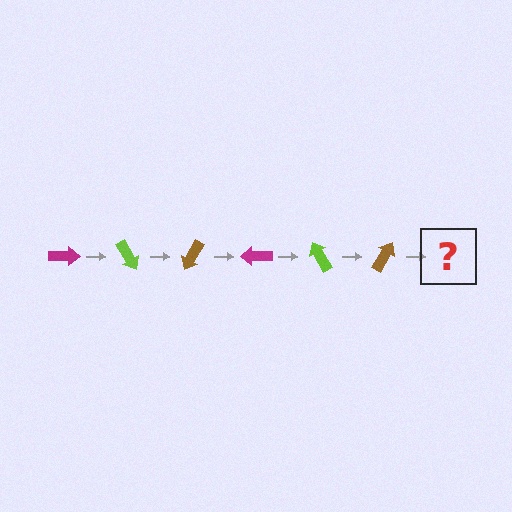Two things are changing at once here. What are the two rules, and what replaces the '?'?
The two rules are that it rotates 60 degrees each step and the color cycles through magenta, lime, and brown. The '?' should be a magenta arrow, rotated 360 degrees from the start.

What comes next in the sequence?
The next element should be a magenta arrow, rotated 360 degrees from the start.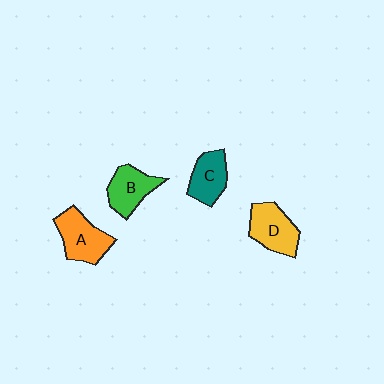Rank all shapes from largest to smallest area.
From largest to smallest: A (orange), D (yellow), B (green), C (teal).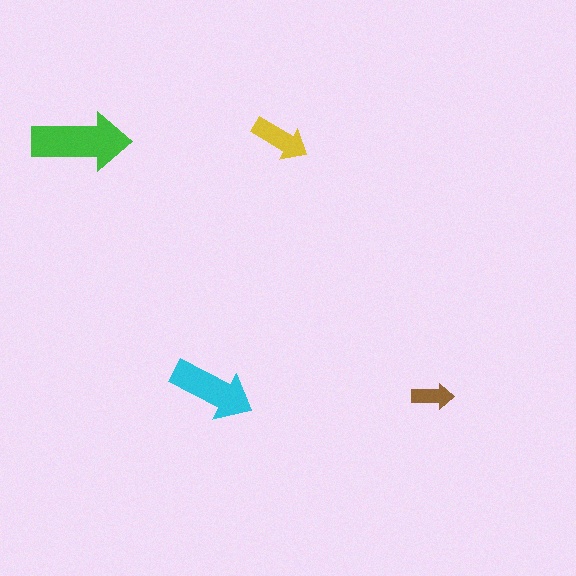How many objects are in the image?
There are 4 objects in the image.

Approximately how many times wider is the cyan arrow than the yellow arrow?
About 1.5 times wider.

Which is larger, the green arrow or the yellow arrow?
The green one.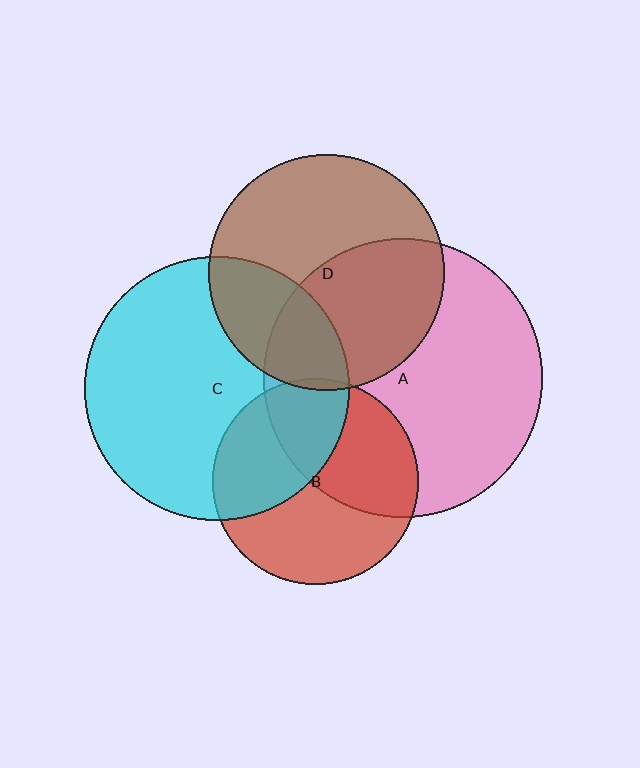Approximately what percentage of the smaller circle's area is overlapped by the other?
Approximately 45%.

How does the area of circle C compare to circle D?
Approximately 1.3 times.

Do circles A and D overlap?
Yes.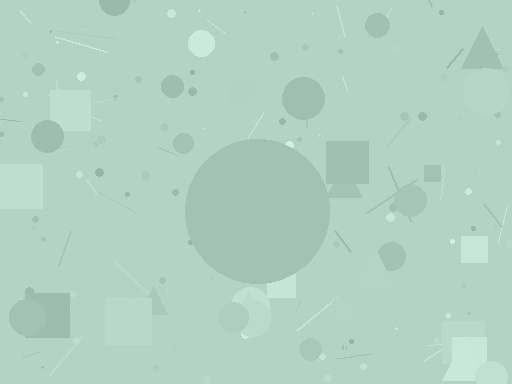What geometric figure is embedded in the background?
A circle is embedded in the background.